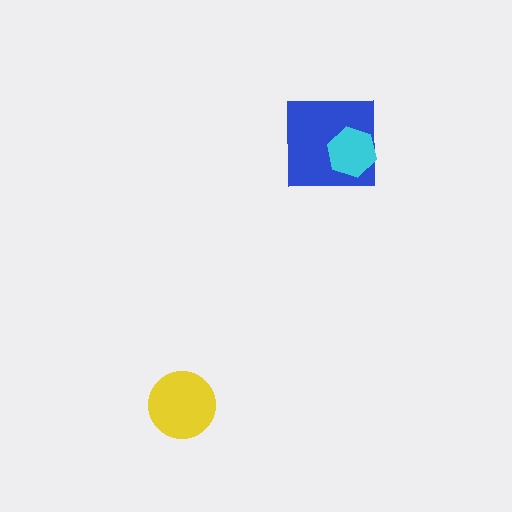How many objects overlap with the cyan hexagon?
1 object overlaps with the cyan hexagon.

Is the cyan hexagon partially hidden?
No, no other shape covers it.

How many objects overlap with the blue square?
1 object overlaps with the blue square.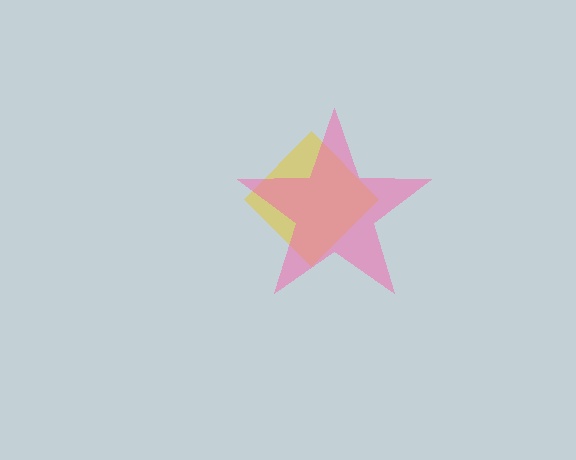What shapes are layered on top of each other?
The layered shapes are: a yellow diamond, a pink star.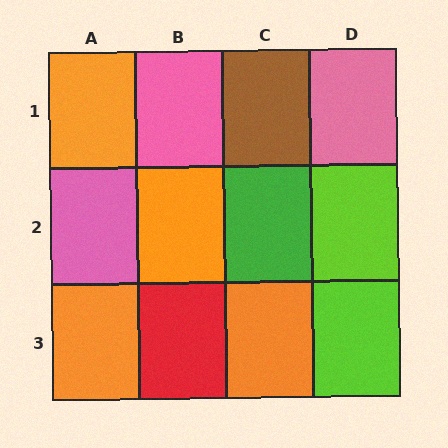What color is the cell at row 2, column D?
Lime.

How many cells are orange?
4 cells are orange.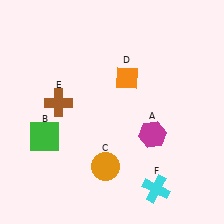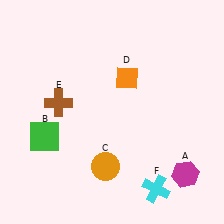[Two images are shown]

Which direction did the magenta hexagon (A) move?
The magenta hexagon (A) moved down.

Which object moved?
The magenta hexagon (A) moved down.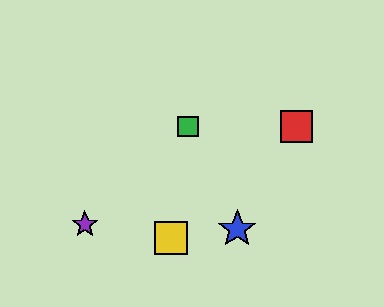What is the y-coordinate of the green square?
The green square is at y≈127.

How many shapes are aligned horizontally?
2 shapes (the red square, the green square) are aligned horizontally.